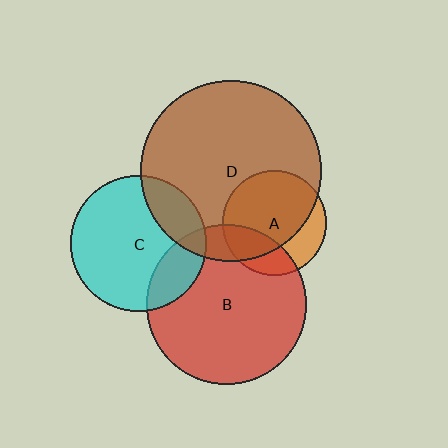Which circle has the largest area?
Circle D (brown).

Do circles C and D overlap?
Yes.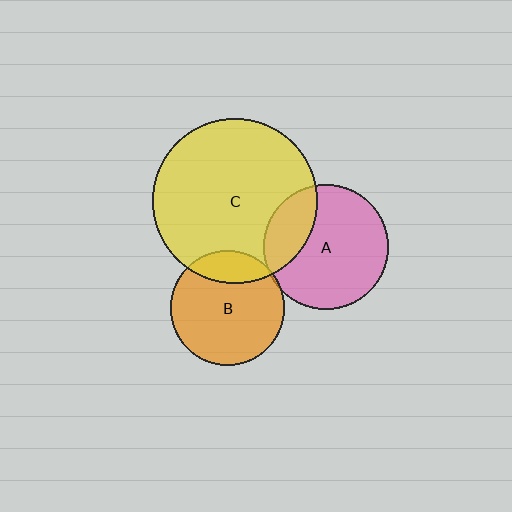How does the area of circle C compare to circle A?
Approximately 1.7 times.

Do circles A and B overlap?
Yes.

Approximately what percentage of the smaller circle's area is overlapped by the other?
Approximately 5%.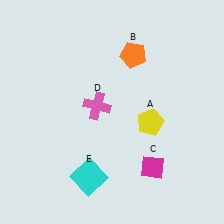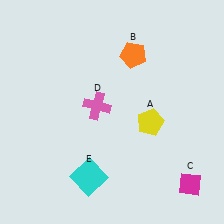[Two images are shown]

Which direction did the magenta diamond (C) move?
The magenta diamond (C) moved right.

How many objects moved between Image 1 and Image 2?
1 object moved between the two images.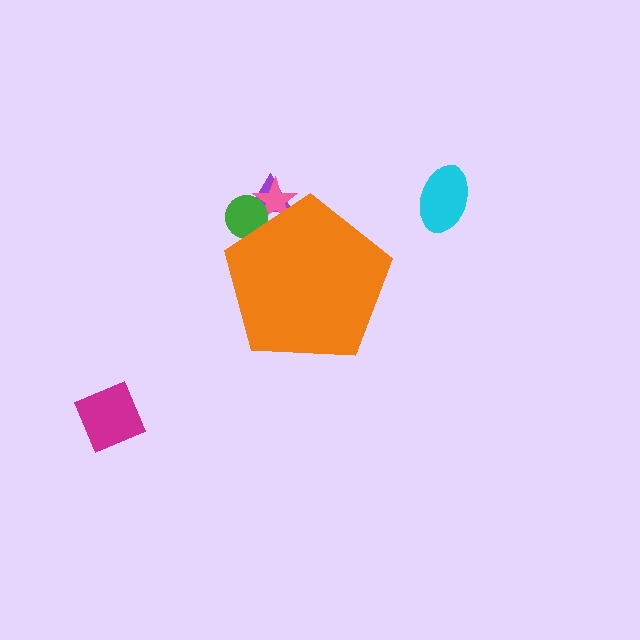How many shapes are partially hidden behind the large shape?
3 shapes are partially hidden.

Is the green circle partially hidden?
Yes, the green circle is partially hidden behind the orange pentagon.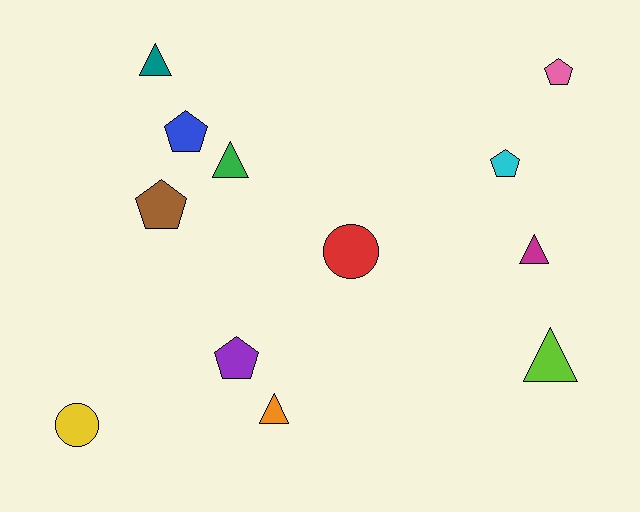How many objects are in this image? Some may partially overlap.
There are 12 objects.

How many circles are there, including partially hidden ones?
There are 2 circles.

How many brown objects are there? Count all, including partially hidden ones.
There is 1 brown object.